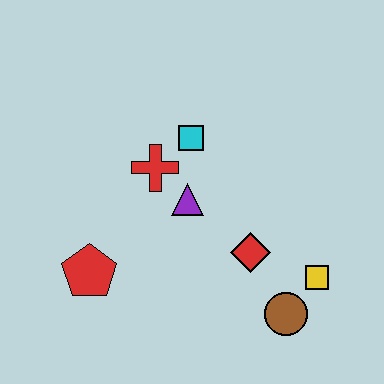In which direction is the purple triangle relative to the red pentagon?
The purple triangle is to the right of the red pentagon.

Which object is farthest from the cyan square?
The brown circle is farthest from the cyan square.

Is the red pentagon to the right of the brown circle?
No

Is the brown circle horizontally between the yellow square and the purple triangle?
Yes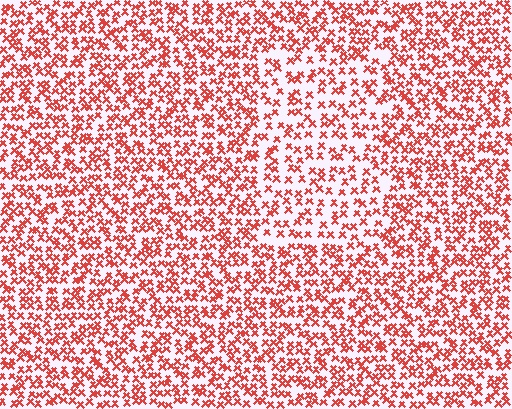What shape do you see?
I see a rectangle.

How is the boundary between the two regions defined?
The boundary is defined by a change in element density (approximately 1.6x ratio). All elements are the same color, size, and shape.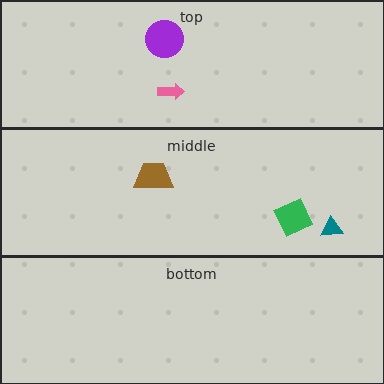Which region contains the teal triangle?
The middle region.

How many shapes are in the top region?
2.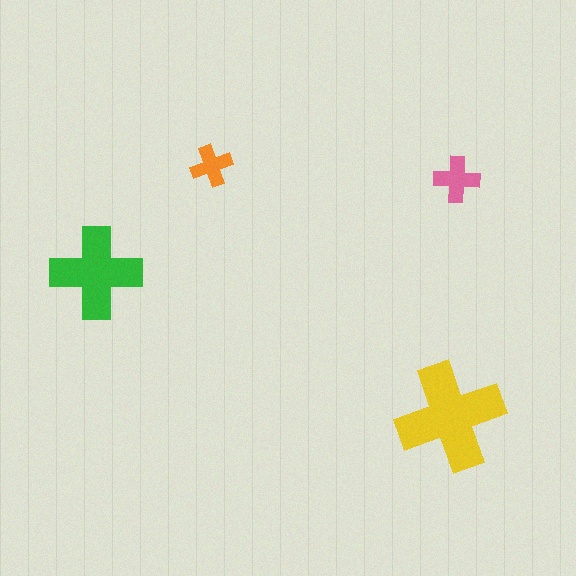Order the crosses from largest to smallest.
the yellow one, the green one, the pink one, the orange one.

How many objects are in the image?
There are 4 objects in the image.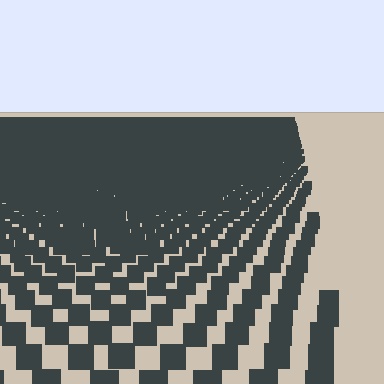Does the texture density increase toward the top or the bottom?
Density increases toward the top.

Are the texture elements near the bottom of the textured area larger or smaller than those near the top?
Larger. Near the bottom, elements are closer to the viewer and appear at a bigger on-screen size.